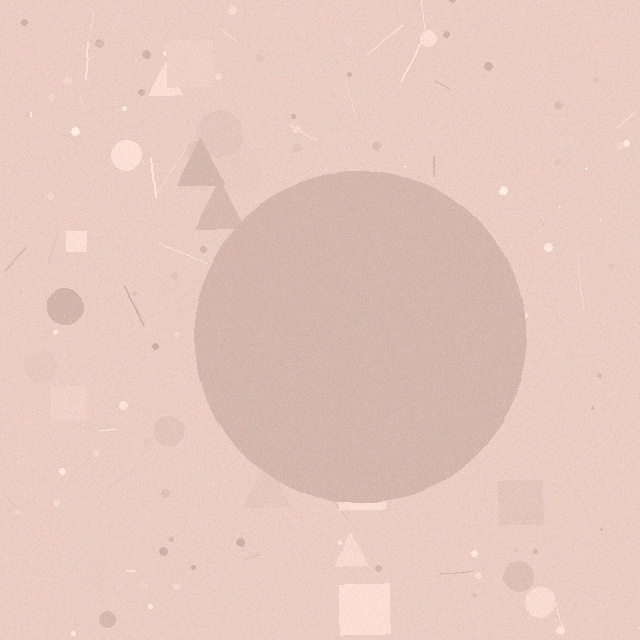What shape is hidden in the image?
A circle is hidden in the image.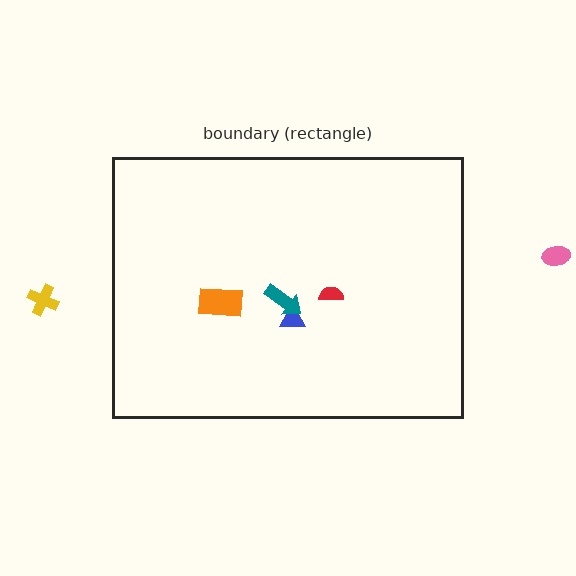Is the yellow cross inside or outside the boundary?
Outside.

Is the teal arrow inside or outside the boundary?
Inside.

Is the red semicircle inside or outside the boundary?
Inside.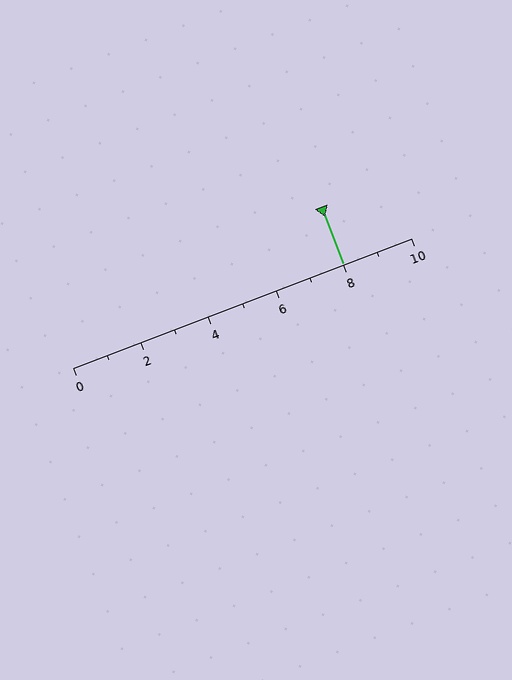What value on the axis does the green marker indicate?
The marker indicates approximately 8.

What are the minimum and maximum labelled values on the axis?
The axis runs from 0 to 10.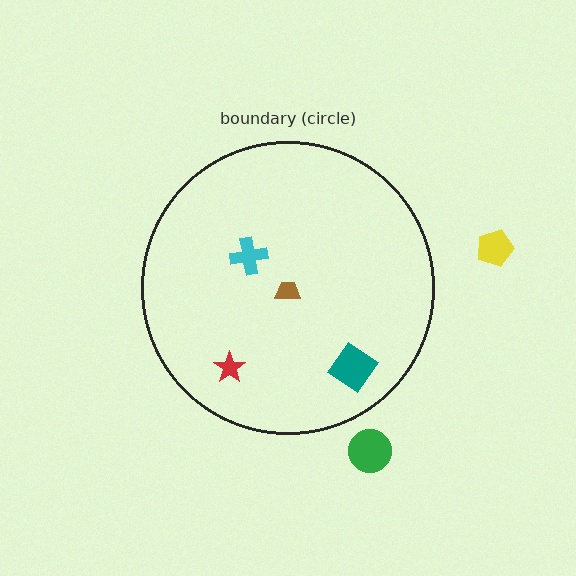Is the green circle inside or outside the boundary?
Outside.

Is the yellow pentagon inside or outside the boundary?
Outside.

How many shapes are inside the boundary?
4 inside, 2 outside.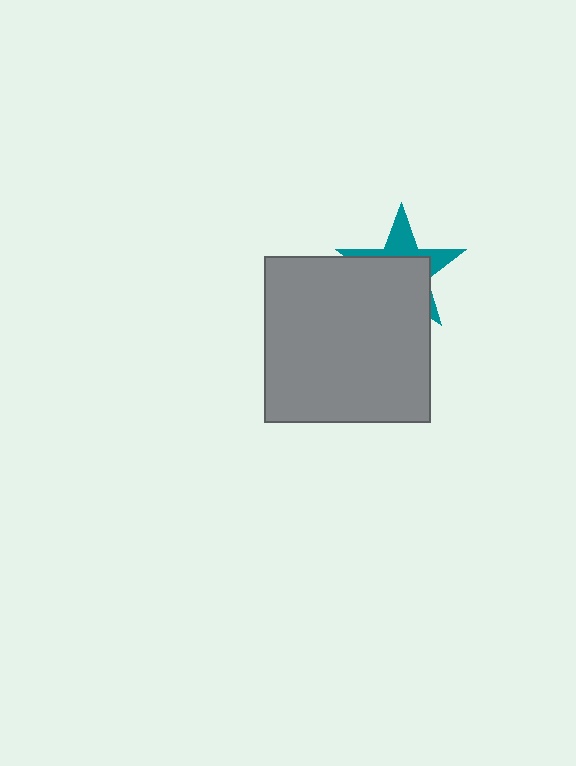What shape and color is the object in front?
The object in front is a gray square.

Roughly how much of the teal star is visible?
A small part of it is visible (roughly 36%).